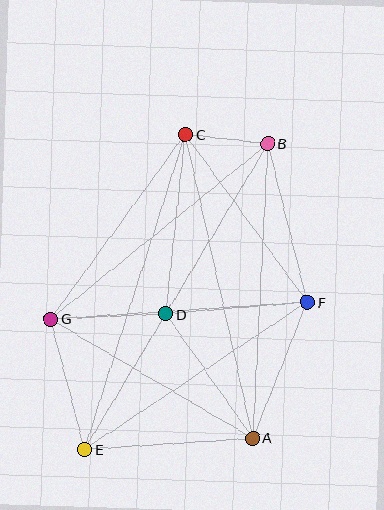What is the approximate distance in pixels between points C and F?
The distance between C and F is approximately 207 pixels.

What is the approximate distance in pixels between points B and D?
The distance between B and D is approximately 198 pixels.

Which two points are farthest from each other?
Points B and E are farthest from each other.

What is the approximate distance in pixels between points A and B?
The distance between A and B is approximately 295 pixels.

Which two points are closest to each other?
Points B and C are closest to each other.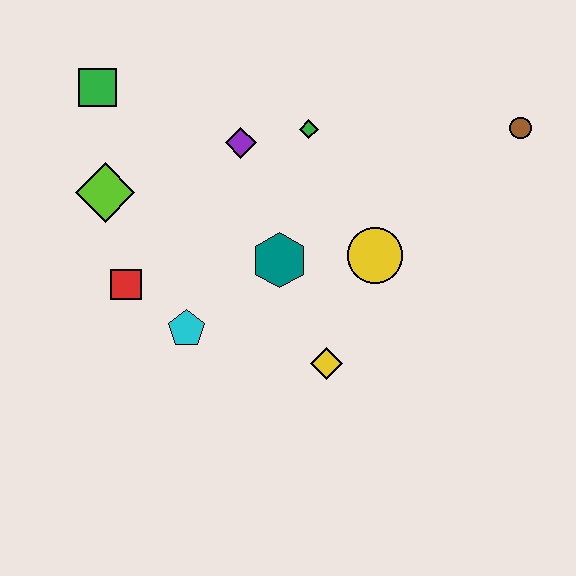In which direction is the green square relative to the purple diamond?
The green square is to the left of the purple diamond.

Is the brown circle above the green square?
No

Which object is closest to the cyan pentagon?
The red square is closest to the cyan pentagon.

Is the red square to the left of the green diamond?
Yes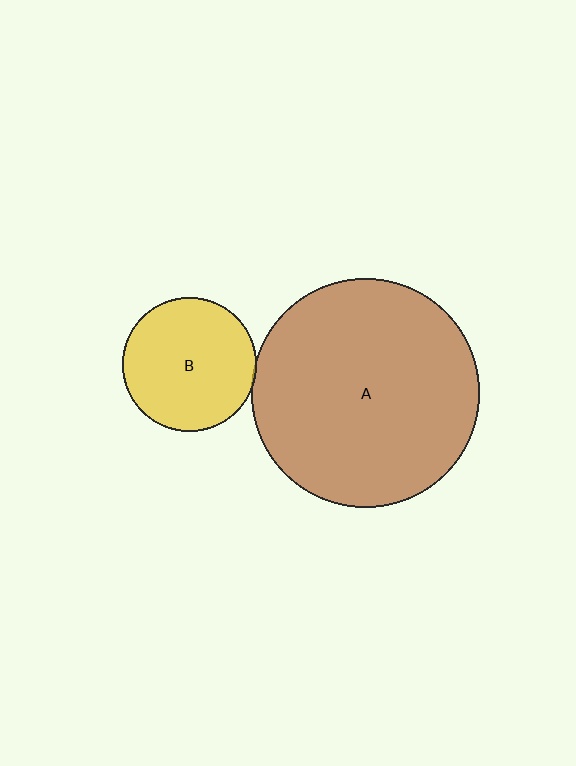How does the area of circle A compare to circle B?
Approximately 2.9 times.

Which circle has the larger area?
Circle A (brown).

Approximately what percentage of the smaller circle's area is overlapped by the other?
Approximately 5%.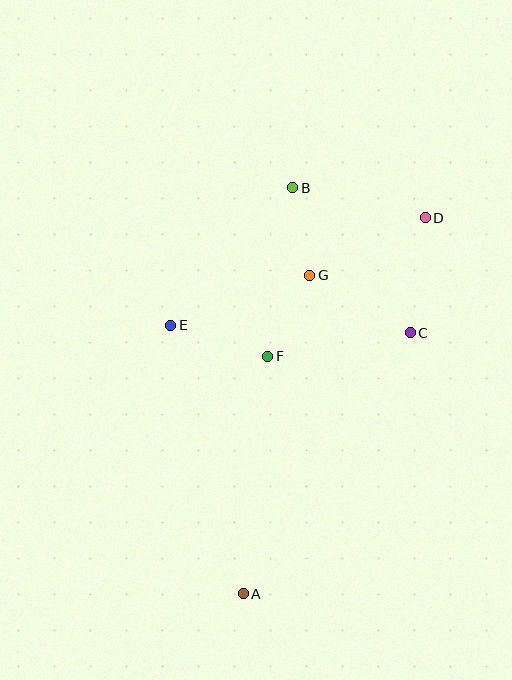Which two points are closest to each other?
Points B and G are closest to each other.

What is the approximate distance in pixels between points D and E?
The distance between D and E is approximately 276 pixels.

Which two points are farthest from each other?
Points A and D are farthest from each other.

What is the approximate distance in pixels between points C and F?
The distance between C and F is approximately 144 pixels.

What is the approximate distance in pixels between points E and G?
The distance between E and G is approximately 148 pixels.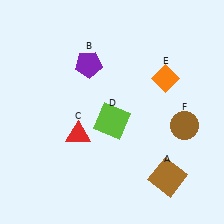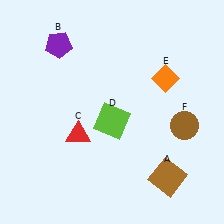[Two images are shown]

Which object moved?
The purple pentagon (B) moved left.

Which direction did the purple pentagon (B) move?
The purple pentagon (B) moved left.